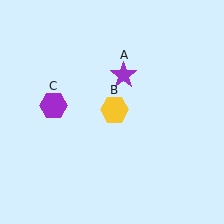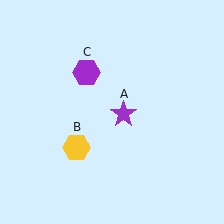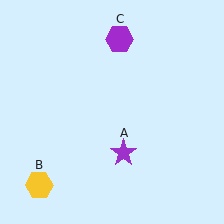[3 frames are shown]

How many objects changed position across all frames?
3 objects changed position: purple star (object A), yellow hexagon (object B), purple hexagon (object C).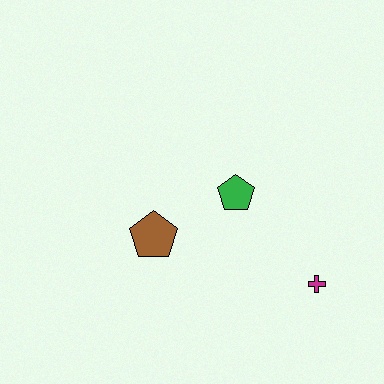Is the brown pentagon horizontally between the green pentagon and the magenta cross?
No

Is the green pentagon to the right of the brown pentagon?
Yes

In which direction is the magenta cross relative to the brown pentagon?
The magenta cross is to the right of the brown pentagon.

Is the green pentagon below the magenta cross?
No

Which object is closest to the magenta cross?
The green pentagon is closest to the magenta cross.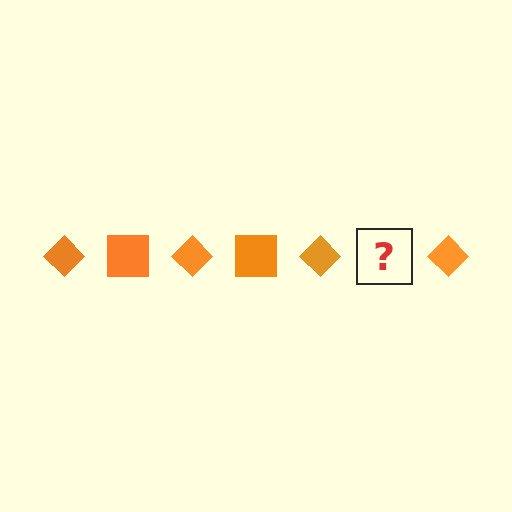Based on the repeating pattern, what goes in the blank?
The blank should be an orange square.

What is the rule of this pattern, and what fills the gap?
The rule is that the pattern cycles through diamond, square shapes in orange. The gap should be filled with an orange square.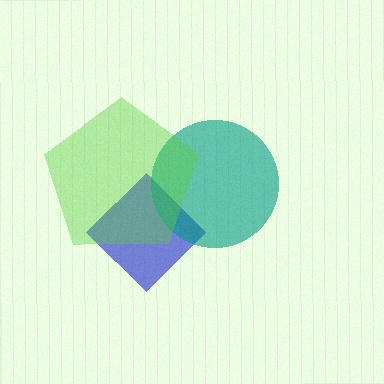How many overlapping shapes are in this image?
There are 3 overlapping shapes in the image.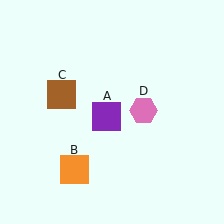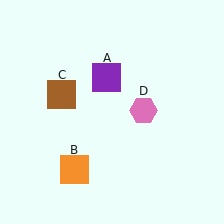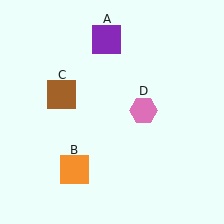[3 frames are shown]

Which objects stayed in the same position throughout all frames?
Orange square (object B) and brown square (object C) and pink hexagon (object D) remained stationary.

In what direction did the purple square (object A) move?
The purple square (object A) moved up.